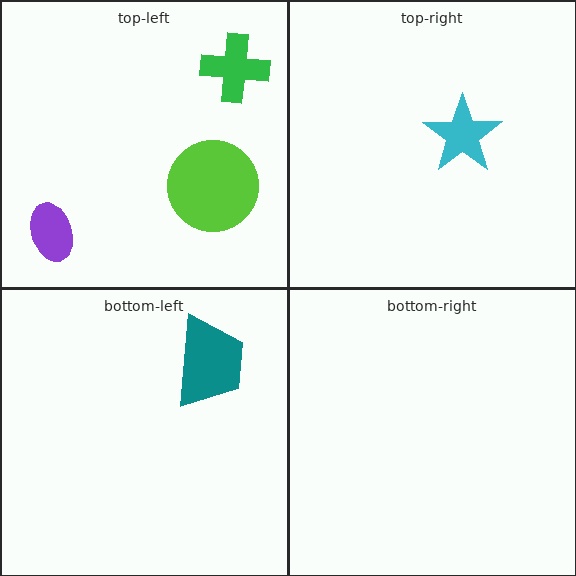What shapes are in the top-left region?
The green cross, the purple ellipse, the lime circle.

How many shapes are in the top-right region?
1.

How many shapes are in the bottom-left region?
1.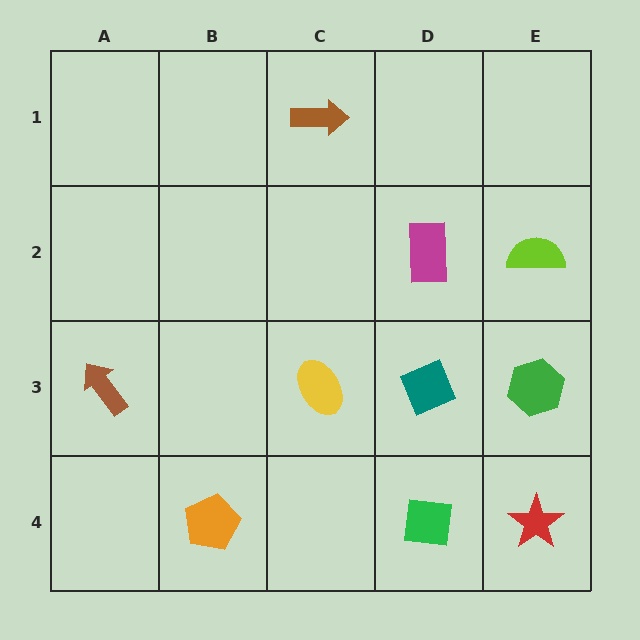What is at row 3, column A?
A brown arrow.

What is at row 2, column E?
A lime semicircle.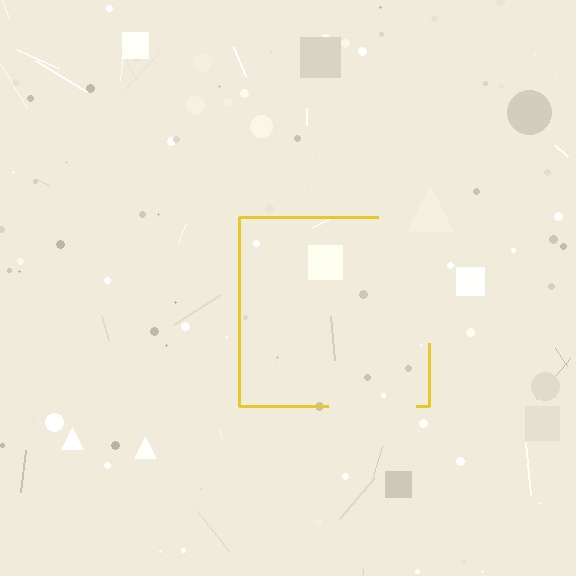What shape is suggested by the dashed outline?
The dashed outline suggests a square.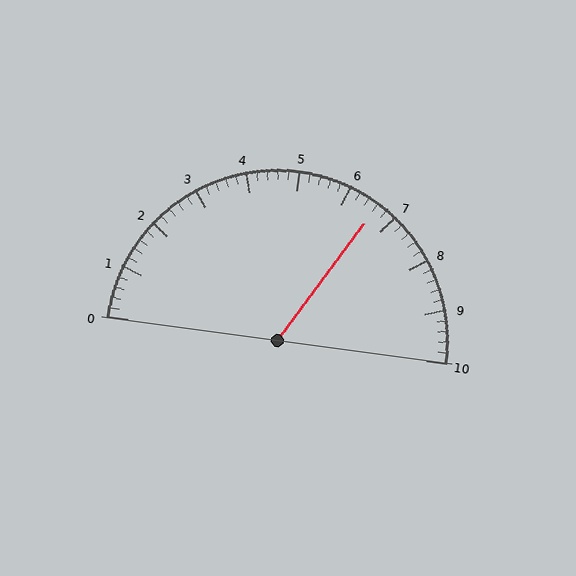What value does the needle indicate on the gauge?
The needle indicates approximately 6.6.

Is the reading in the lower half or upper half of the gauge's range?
The reading is in the upper half of the range (0 to 10).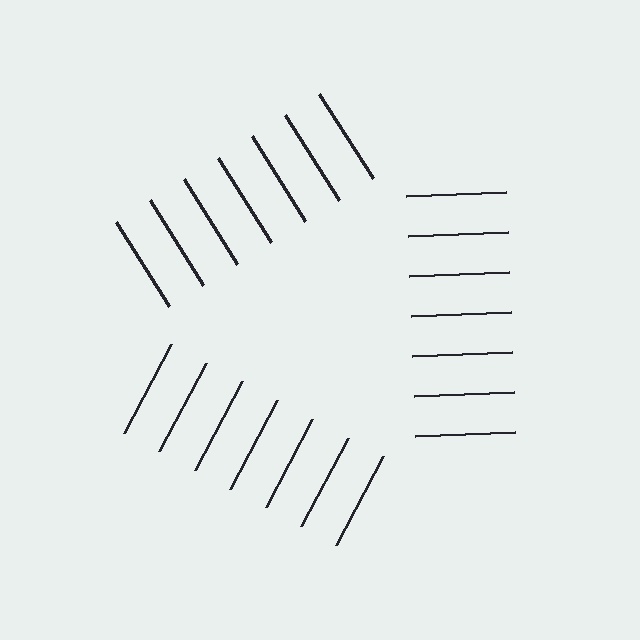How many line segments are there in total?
21 — 7 along each of the 3 edges.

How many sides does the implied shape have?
3 sides — the line-ends trace a triangle.